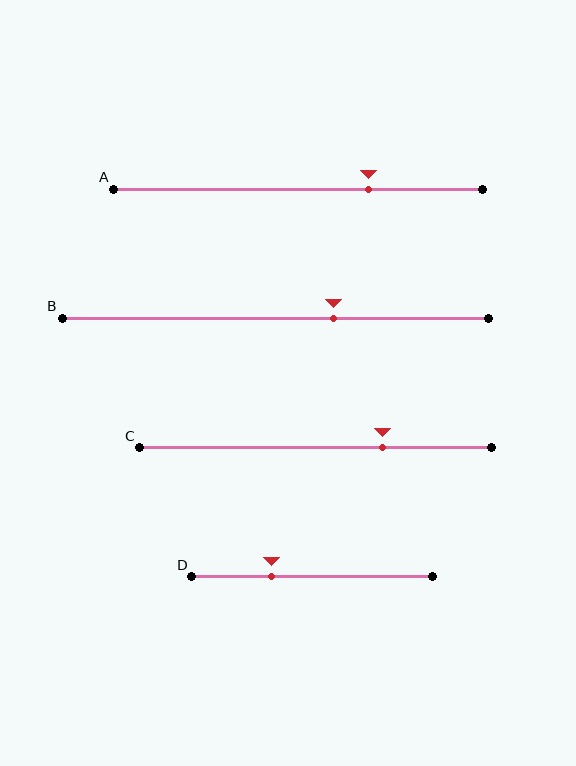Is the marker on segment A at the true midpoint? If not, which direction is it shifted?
No, the marker on segment A is shifted to the right by about 19% of the segment length.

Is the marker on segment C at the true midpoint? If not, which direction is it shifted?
No, the marker on segment C is shifted to the right by about 19% of the segment length.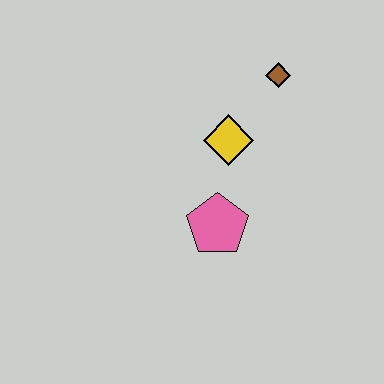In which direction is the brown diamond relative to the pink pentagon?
The brown diamond is above the pink pentagon.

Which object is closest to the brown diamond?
The yellow diamond is closest to the brown diamond.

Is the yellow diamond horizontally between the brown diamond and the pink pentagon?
Yes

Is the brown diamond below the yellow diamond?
No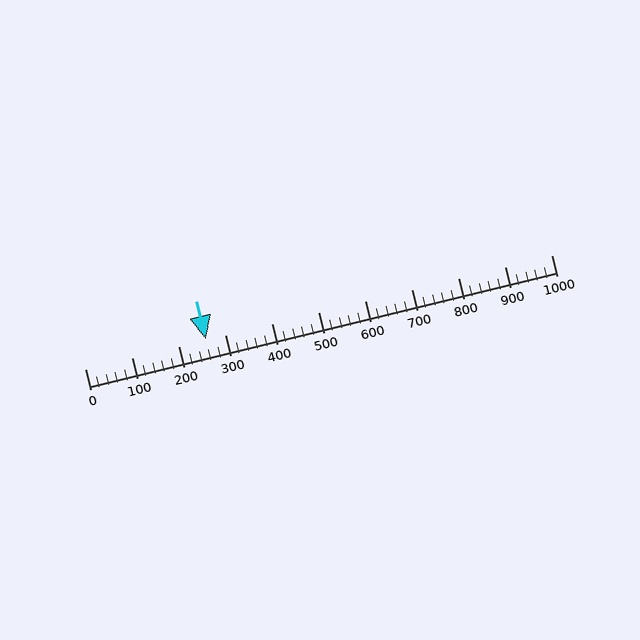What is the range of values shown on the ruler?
The ruler shows values from 0 to 1000.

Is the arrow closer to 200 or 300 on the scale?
The arrow is closer to 300.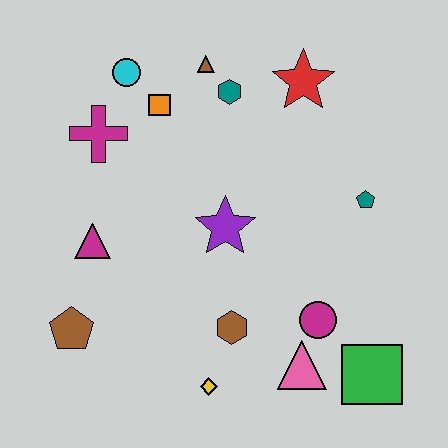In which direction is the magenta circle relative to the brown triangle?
The magenta circle is below the brown triangle.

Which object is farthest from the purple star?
The green square is farthest from the purple star.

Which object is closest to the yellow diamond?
The brown hexagon is closest to the yellow diamond.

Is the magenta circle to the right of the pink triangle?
Yes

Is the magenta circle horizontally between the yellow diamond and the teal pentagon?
Yes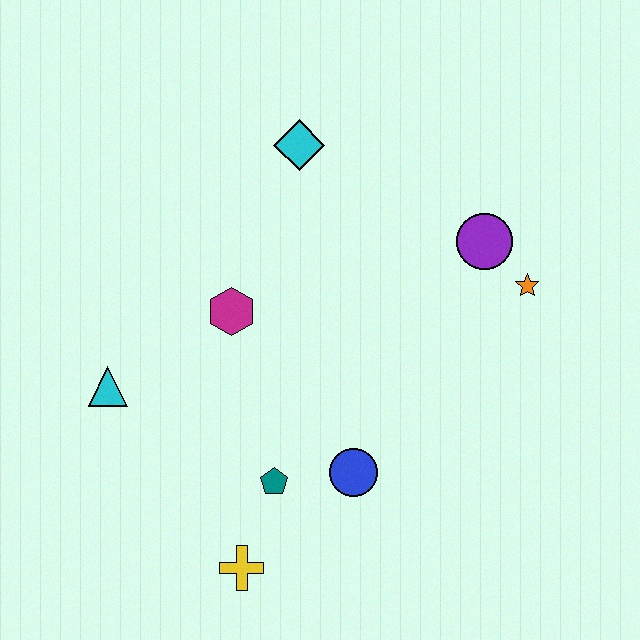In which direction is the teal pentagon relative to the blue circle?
The teal pentagon is to the left of the blue circle.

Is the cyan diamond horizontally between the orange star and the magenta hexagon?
Yes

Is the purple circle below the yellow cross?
No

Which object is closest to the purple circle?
The orange star is closest to the purple circle.